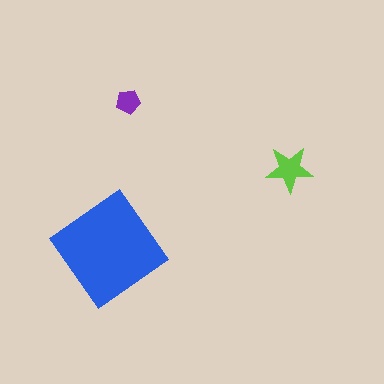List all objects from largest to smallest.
The blue diamond, the lime star, the purple pentagon.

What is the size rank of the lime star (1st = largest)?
2nd.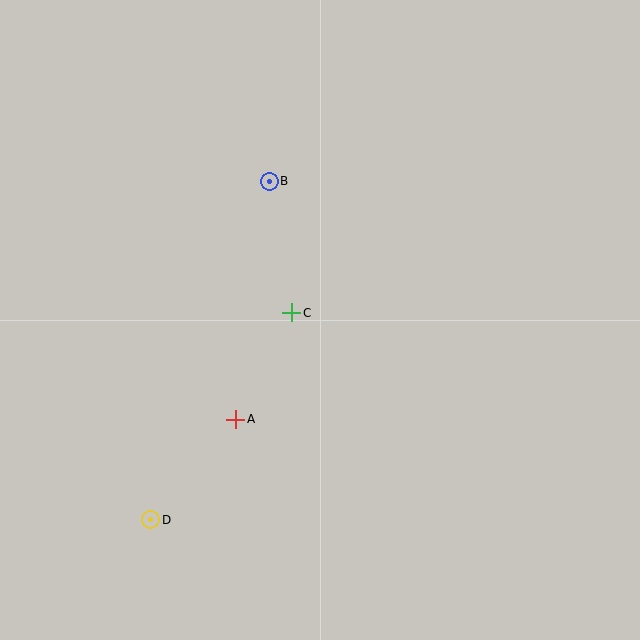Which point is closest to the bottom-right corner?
Point A is closest to the bottom-right corner.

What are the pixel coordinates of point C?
Point C is at (292, 313).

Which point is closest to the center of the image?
Point C at (292, 313) is closest to the center.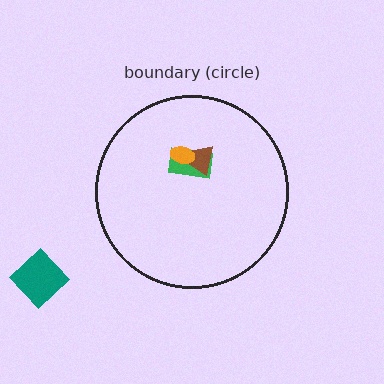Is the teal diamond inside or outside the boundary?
Outside.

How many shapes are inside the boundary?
3 inside, 1 outside.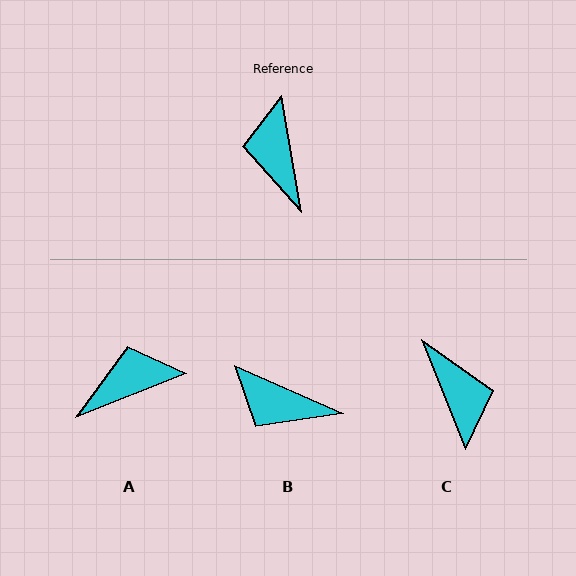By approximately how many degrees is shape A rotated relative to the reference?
Approximately 78 degrees clockwise.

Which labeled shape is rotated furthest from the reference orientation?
C, about 168 degrees away.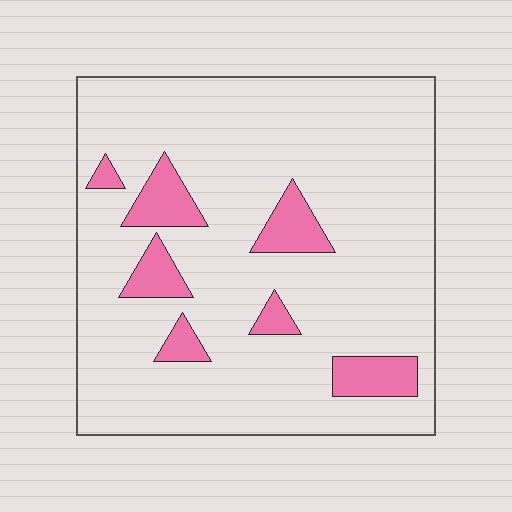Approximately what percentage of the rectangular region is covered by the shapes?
Approximately 15%.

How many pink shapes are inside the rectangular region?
7.